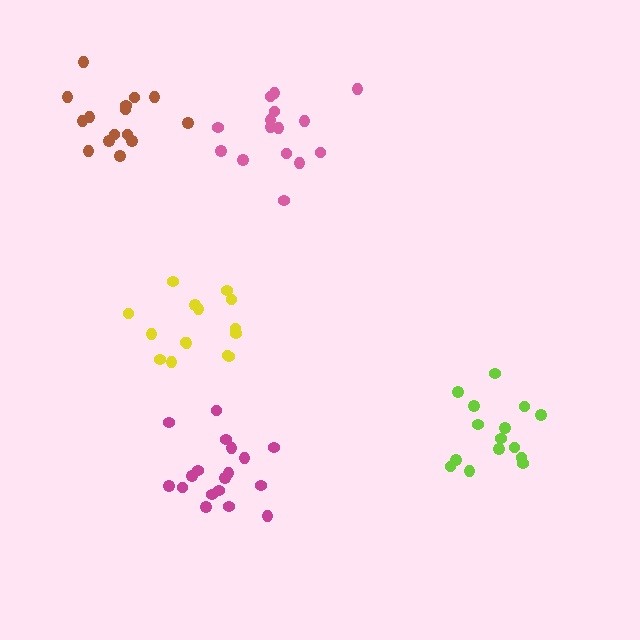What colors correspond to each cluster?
The clusters are colored: brown, lime, yellow, magenta, pink.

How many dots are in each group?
Group 1: 15 dots, Group 2: 15 dots, Group 3: 15 dots, Group 4: 18 dots, Group 5: 15 dots (78 total).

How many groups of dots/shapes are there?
There are 5 groups.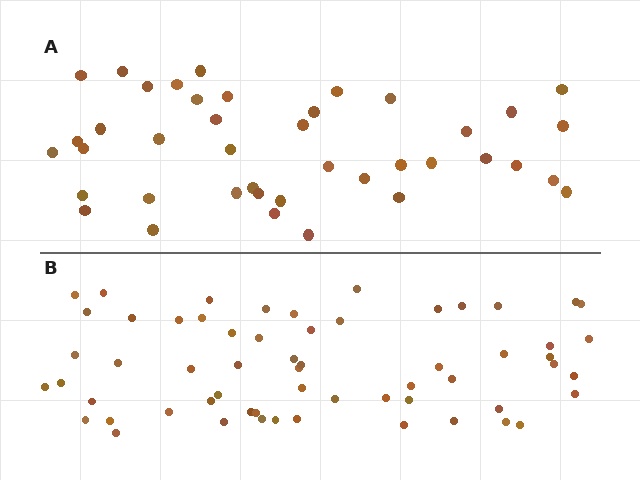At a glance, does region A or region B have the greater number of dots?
Region B (the bottom region) has more dots.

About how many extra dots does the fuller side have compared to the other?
Region B has approximately 20 more dots than region A.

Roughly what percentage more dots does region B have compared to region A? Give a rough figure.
About 45% more.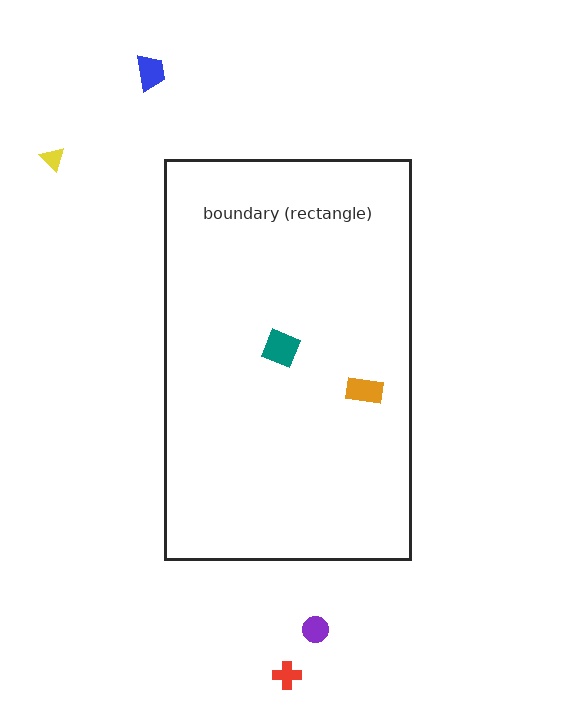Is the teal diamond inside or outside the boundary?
Inside.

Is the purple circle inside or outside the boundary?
Outside.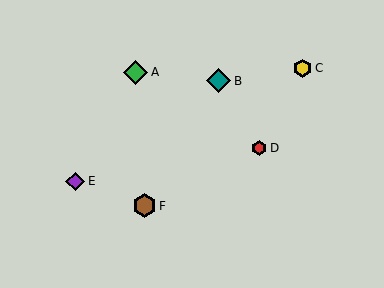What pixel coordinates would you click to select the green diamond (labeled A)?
Click at (135, 72) to select the green diamond A.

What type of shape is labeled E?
Shape E is a purple diamond.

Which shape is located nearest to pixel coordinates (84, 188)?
The purple diamond (labeled E) at (75, 181) is nearest to that location.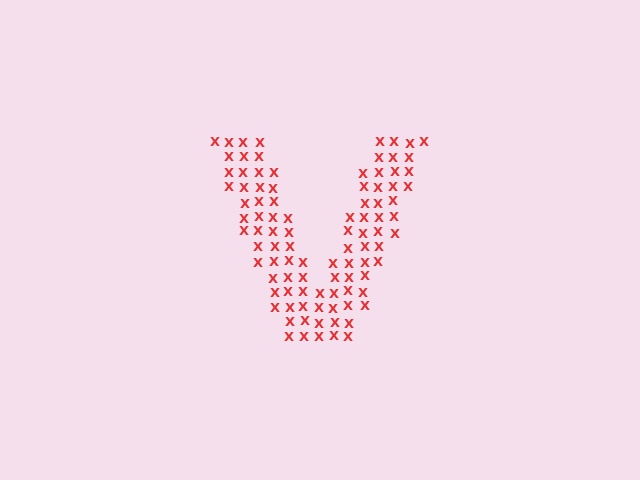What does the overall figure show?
The overall figure shows the letter V.